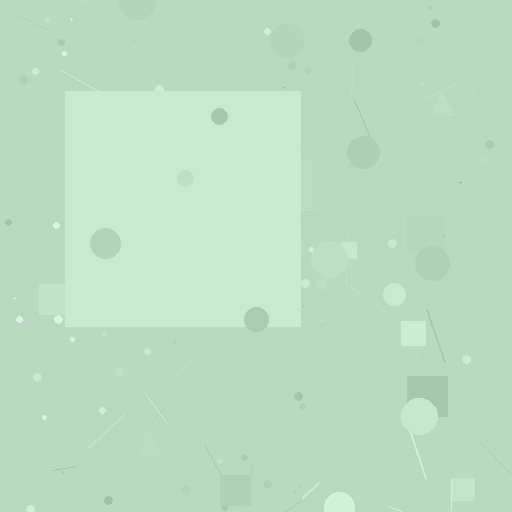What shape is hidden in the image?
A square is hidden in the image.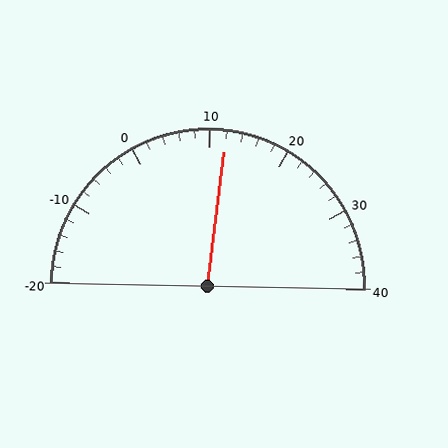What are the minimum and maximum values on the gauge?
The gauge ranges from -20 to 40.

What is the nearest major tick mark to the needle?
The nearest major tick mark is 10.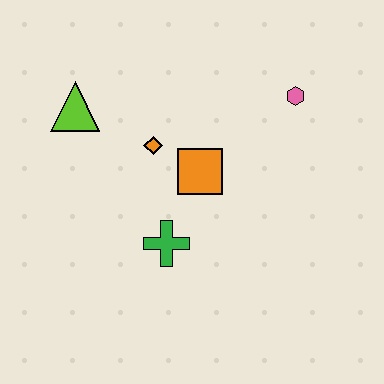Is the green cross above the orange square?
No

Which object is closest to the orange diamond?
The orange square is closest to the orange diamond.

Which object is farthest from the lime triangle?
The pink hexagon is farthest from the lime triangle.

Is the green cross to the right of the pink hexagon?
No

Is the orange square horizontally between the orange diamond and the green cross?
No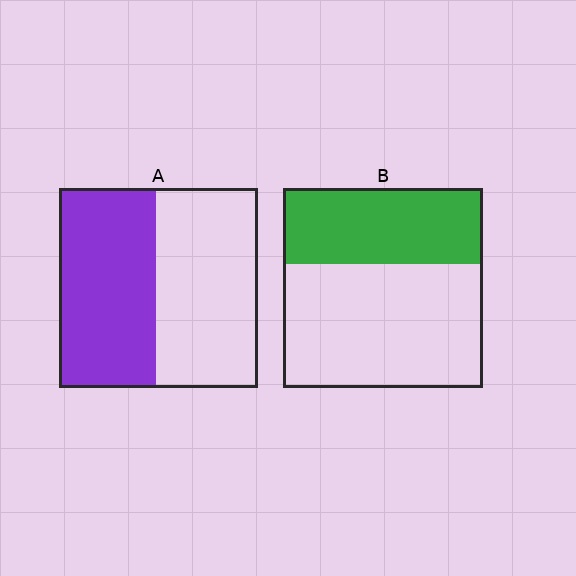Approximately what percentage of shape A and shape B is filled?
A is approximately 50% and B is approximately 40%.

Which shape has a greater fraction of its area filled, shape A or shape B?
Shape A.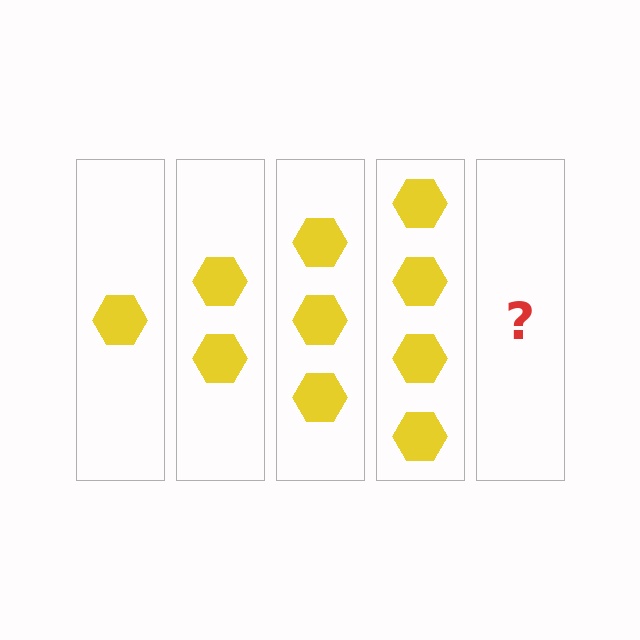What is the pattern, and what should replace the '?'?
The pattern is that each step adds one more hexagon. The '?' should be 5 hexagons.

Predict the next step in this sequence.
The next step is 5 hexagons.